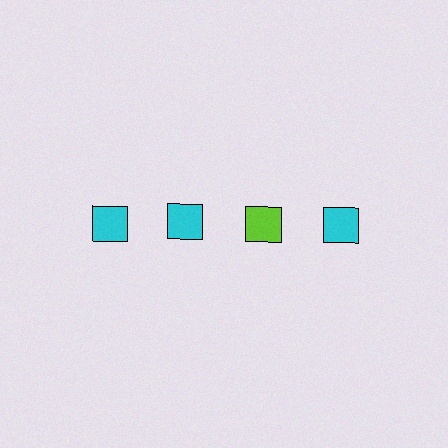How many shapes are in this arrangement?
There are 4 shapes arranged in a grid pattern.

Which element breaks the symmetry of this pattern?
The lime square in the top row, center column breaks the symmetry. All other shapes are cyan squares.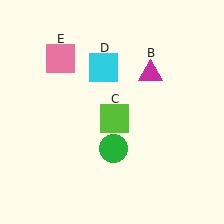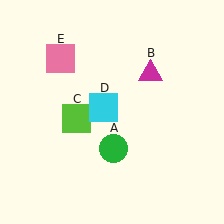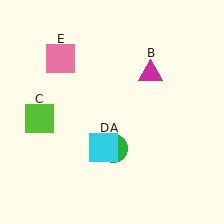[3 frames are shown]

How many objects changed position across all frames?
2 objects changed position: lime square (object C), cyan square (object D).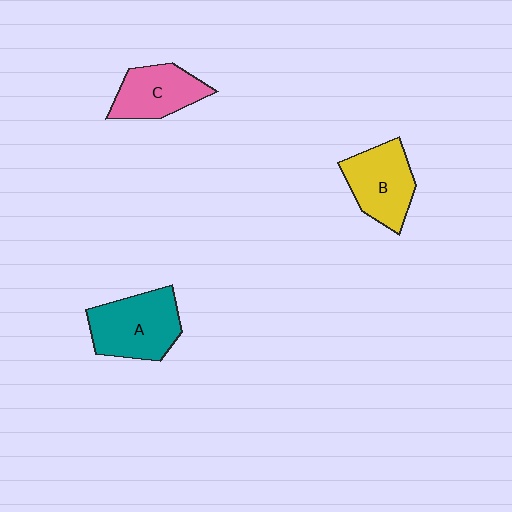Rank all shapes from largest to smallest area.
From largest to smallest: A (teal), B (yellow), C (pink).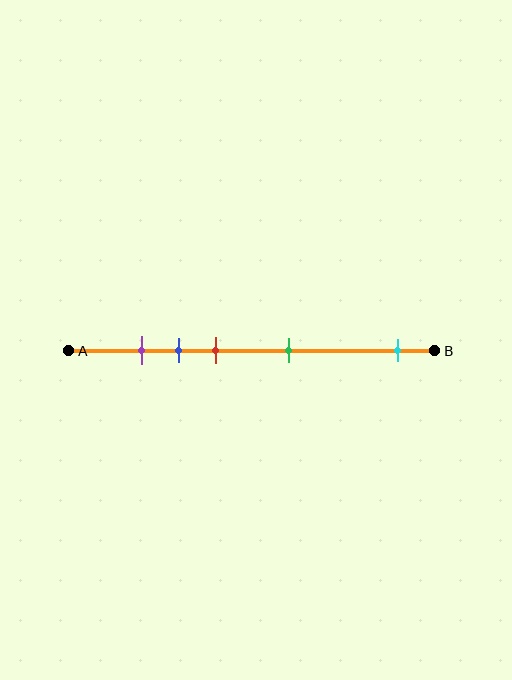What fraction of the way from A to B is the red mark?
The red mark is approximately 40% (0.4) of the way from A to B.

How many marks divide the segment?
There are 5 marks dividing the segment.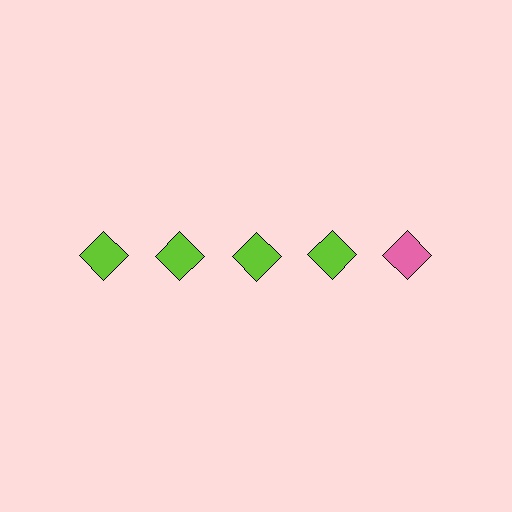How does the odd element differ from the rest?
It has a different color: pink instead of lime.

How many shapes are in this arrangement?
There are 5 shapes arranged in a grid pattern.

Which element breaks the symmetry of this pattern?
The pink diamond in the top row, rightmost column breaks the symmetry. All other shapes are lime diamonds.